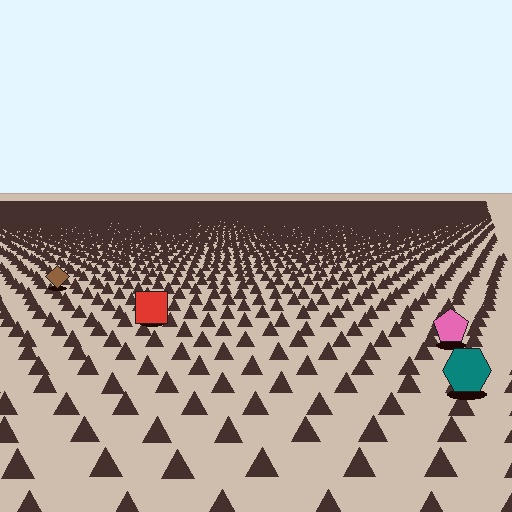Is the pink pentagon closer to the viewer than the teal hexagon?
No. The teal hexagon is closer — you can tell from the texture gradient: the ground texture is coarser near it.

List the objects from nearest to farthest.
From nearest to farthest: the teal hexagon, the pink pentagon, the red square, the brown diamond.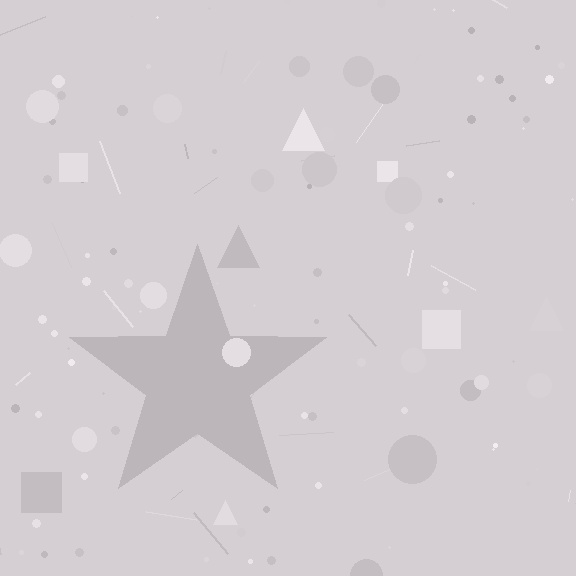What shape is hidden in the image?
A star is hidden in the image.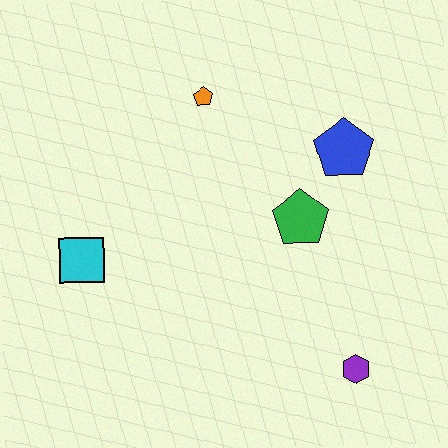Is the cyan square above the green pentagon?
No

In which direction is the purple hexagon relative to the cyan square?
The purple hexagon is to the right of the cyan square.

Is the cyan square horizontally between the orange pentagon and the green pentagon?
No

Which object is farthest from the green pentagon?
The cyan square is farthest from the green pentagon.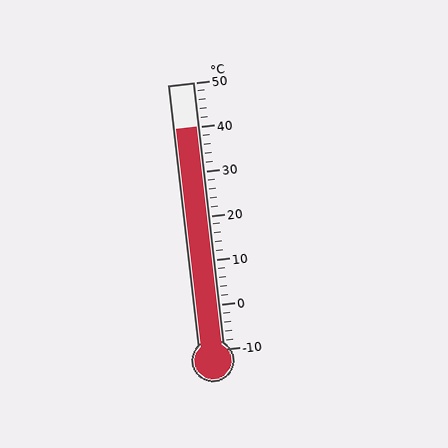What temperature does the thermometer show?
The thermometer shows approximately 40°C.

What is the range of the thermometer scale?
The thermometer scale ranges from -10°C to 50°C.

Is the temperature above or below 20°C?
The temperature is above 20°C.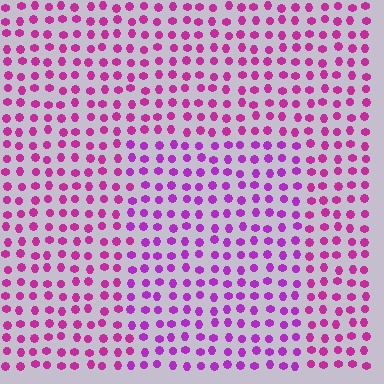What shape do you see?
I see a rectangle.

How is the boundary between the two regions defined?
The boundary is defined purely by a slight shift in hue (about 23 degrees). Spacing, size, and orientation are identical on both sides.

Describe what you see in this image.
The image is filled with small magenta elements in a uniform arrangement. A rectangle-shaped region is visible where the elements are tinted to a slightly different hue, forming a subtle color boundary.